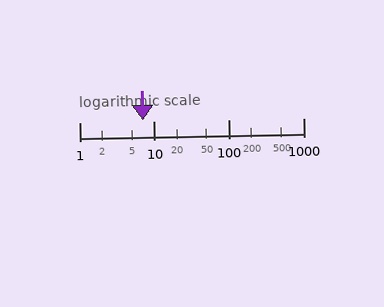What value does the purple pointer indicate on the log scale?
The pointer indicates approximately 7.1.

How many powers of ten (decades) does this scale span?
The scale spans 3 decades, from 1 to 1000.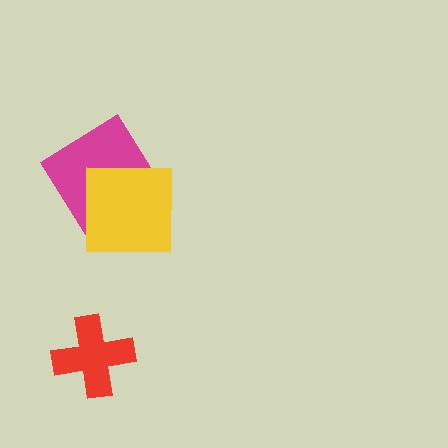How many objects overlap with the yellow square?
1 object overlaps with the yellow square.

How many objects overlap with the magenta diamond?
1 object overlaps with the magenta diamond.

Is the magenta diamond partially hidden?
Yes, it is partially covered by another shape.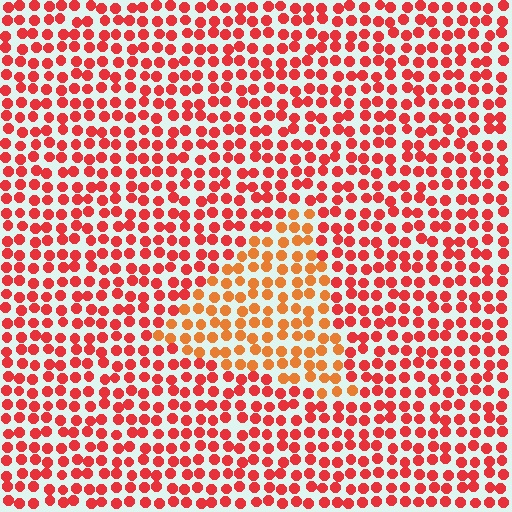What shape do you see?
I see a triangle.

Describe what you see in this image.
The image is filled with small red elements in a uniform arrangement. A triangle-shaped region is visible where the elements are tinted to a slightly different hue, forming a subtle color boundary.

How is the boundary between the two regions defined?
The boundary is defined purely by a slight shift in hue (about 29 degrees). Spacing, size, and orientation are identical on both sides.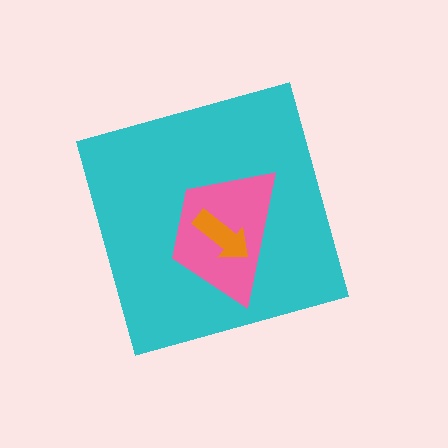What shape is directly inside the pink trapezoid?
The orange arrow.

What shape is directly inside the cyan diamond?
The pink trapezoid.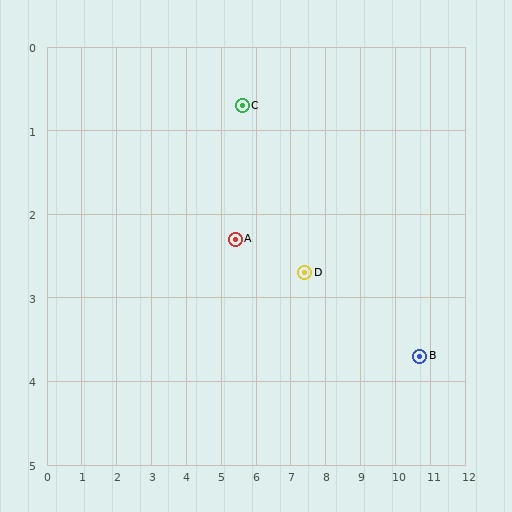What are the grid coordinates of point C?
Point C is at approximately (5.6, 0.7).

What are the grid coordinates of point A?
Point A is at approximately (5.4, 2.3).